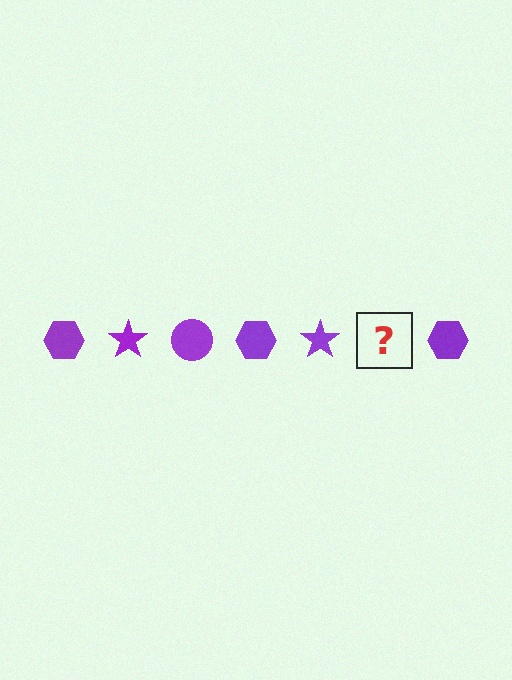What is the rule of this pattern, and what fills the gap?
The rule is that the pattern cycles through hexagon, star, circle shapes in purple. The gap should be filled with a purple circle.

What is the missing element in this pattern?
The missing element is a purple circle.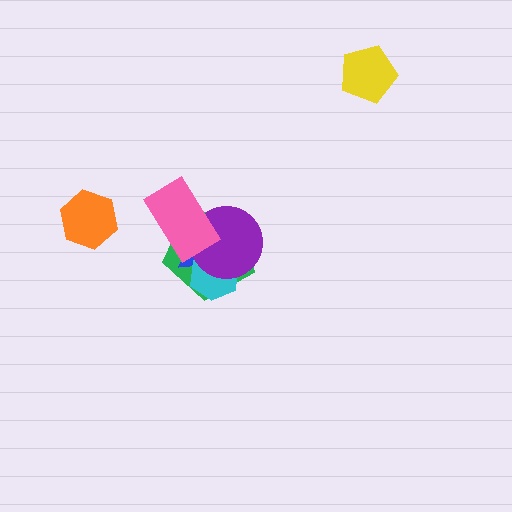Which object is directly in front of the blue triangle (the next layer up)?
The cyan hexagon is directly in front of the blue triangle.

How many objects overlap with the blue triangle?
4 objects overlap with the blue triangle.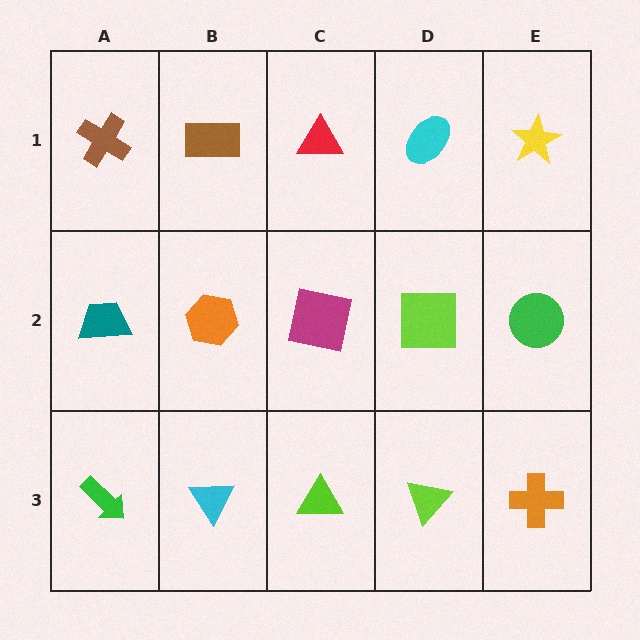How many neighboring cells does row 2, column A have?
3.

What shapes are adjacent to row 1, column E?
A green circle (row 2, column E), a cyan ellipse (row 1, column D).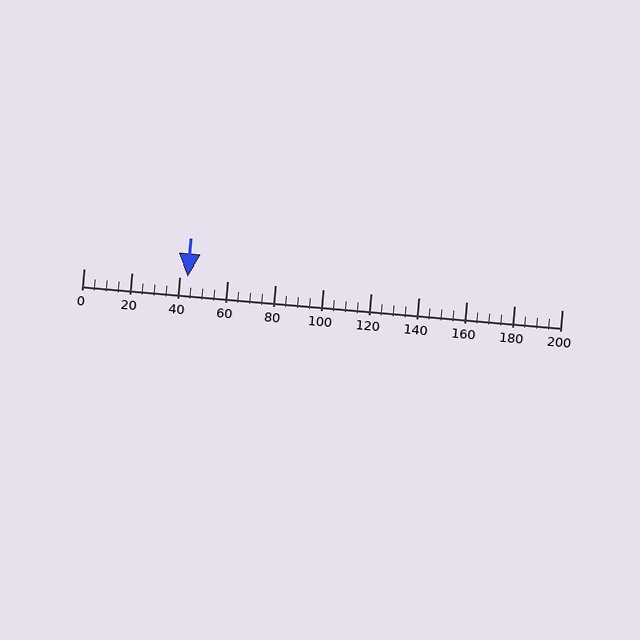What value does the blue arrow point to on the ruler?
The blue arrow points to approximately 44.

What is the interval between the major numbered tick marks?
The major tick marks are spaced 20 units apart.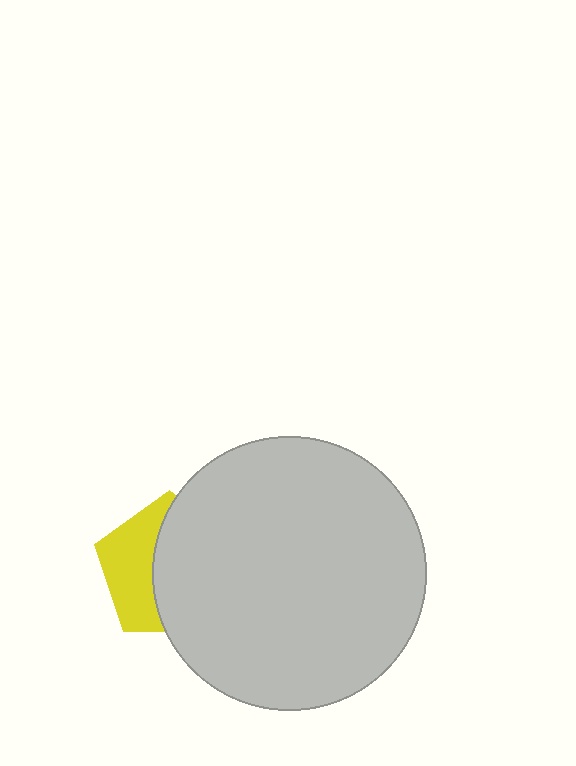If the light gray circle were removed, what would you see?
You would see the complete yellow pentagon.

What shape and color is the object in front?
The object in front is a light gray circle.